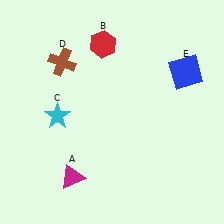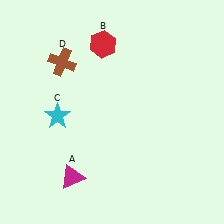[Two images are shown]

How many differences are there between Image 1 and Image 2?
There is 1 difference between the two images.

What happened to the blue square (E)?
The blue square (E) was removed in Image 2. It was in the top-right area of Image 1.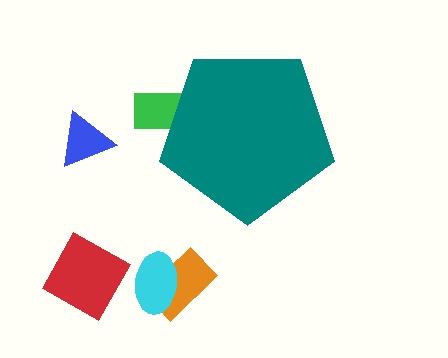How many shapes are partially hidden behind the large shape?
1 shape is partially hidden.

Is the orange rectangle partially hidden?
No, the orange rectangle is fully visible.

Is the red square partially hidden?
No, the red square is fully visible.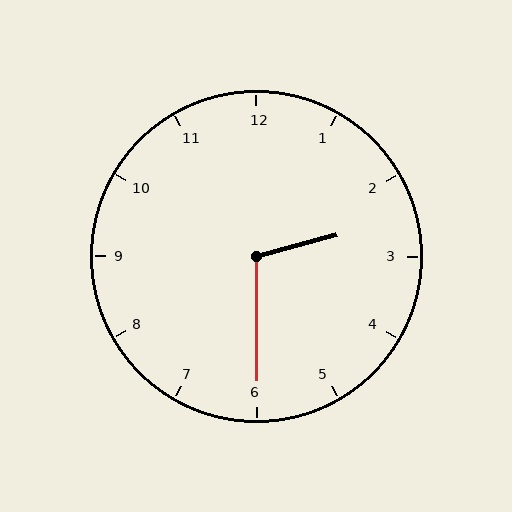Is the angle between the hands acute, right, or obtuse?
It is obtuse.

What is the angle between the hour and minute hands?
Approximately 105 degrees.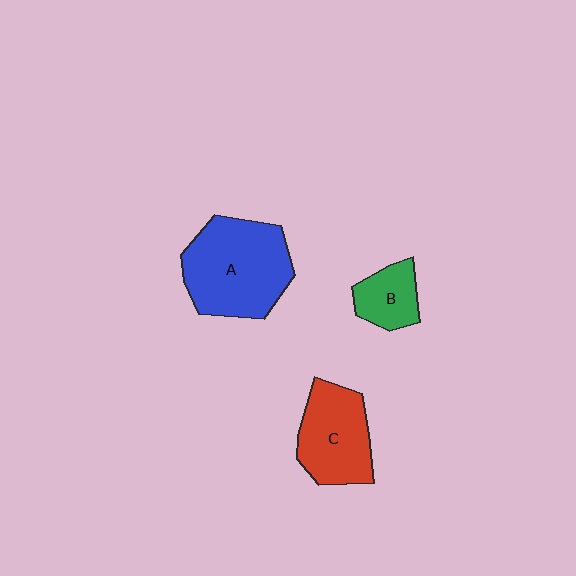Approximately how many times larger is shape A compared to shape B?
Approximately 2.6 times.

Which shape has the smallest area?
Shape B (green).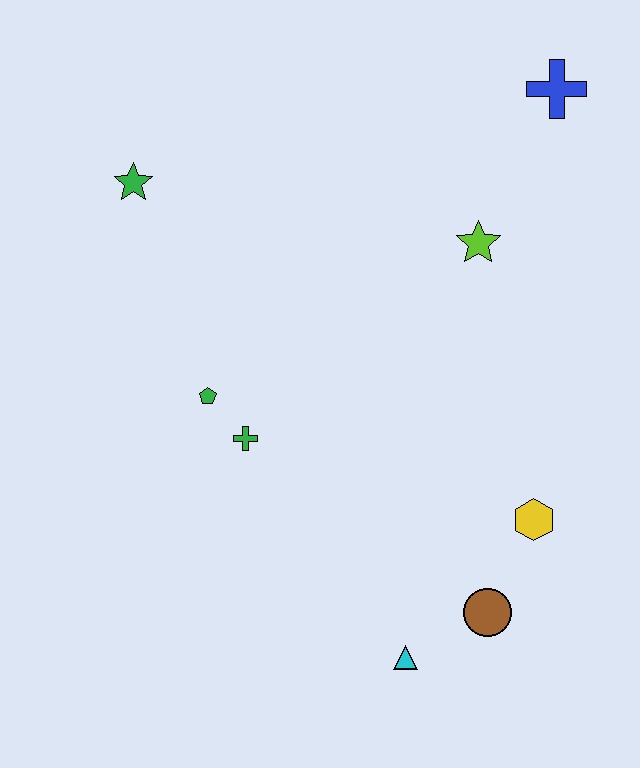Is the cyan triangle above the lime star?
No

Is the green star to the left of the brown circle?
Yes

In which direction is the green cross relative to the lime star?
The green cross is to the left of the lime star.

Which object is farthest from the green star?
The brown circle is farthest from the green star.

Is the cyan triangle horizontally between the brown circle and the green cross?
Yes